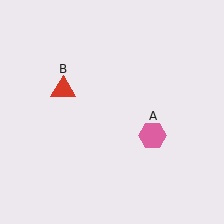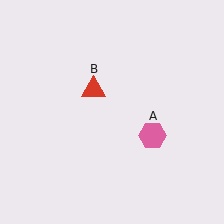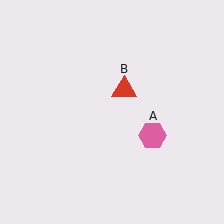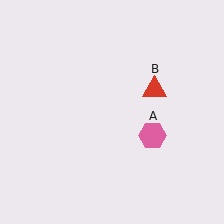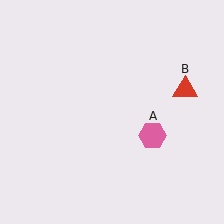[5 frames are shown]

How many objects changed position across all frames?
1 object changed position: red triangle (object B).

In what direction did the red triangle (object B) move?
The red triangle (object B) moved right.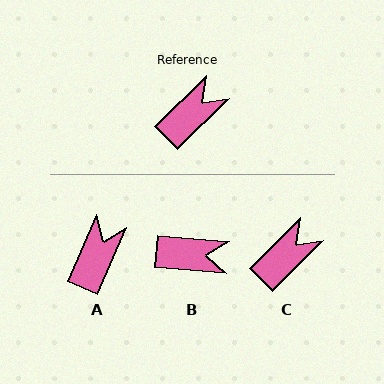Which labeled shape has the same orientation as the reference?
C.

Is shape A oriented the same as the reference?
No, it is off by about 21 degrees.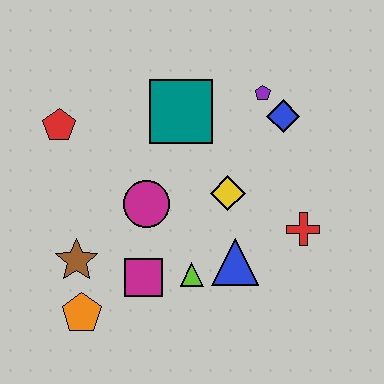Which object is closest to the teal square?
The purple pentagon is closest to the teal square.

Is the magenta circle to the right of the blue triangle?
No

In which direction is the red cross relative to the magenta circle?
The red cross is to the right of the magenta circle.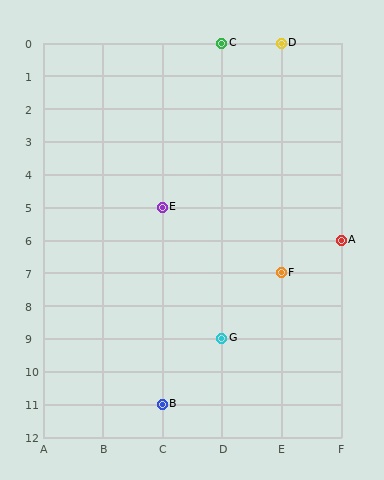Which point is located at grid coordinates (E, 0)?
Point D is at (E, 0).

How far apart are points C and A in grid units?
Points C and A are 2 columns and 6 rows apart (about 6.3 grid units diagonally).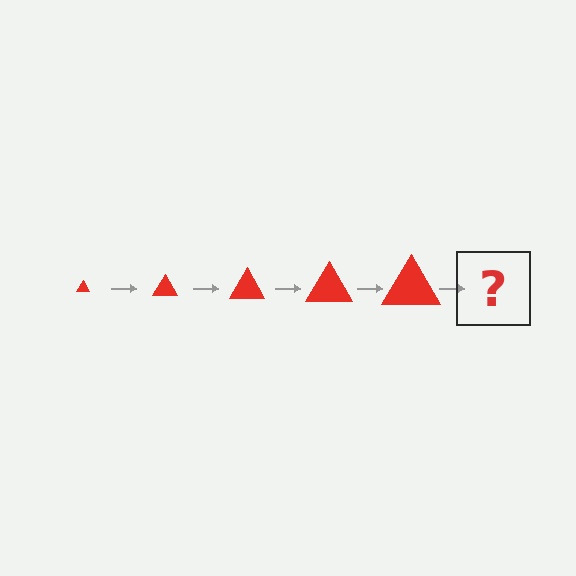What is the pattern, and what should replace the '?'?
The pattern is that the triangle gets progressively larger each step. The '?' should be a red triangle, larger than the previous one.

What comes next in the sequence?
The next element should be a red triangle, larger than the previous one.